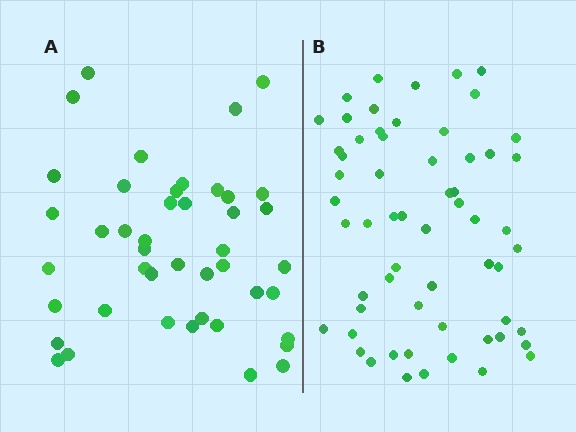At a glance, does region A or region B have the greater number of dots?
Region B (the right region) has more dots.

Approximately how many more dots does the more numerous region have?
Region B has approximately 15 more dots than region A.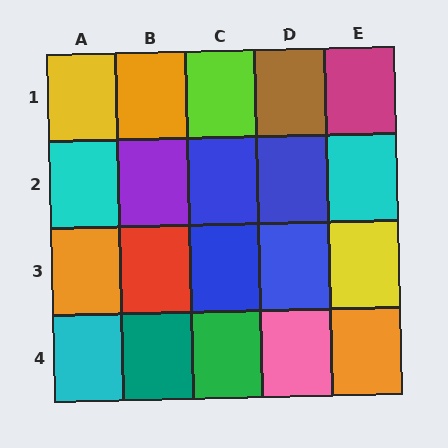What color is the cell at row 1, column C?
Lime.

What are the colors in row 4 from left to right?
Cyan, teal, green, pink, orange.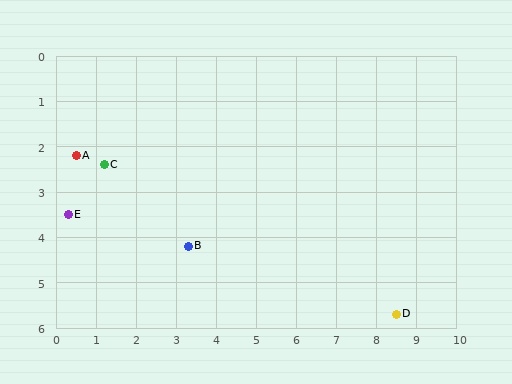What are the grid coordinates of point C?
Point C is at approximately (1.2, 2.4).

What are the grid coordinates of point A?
Point A is at approximately (0.5, 2.2).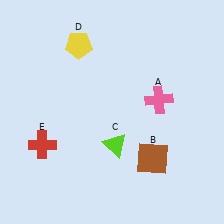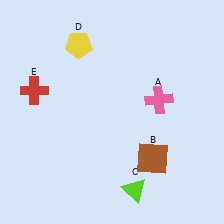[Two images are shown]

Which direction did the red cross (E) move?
The red cross (E) moved up.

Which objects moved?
The objects that moved are: the lime triangle (C), the red cross (E).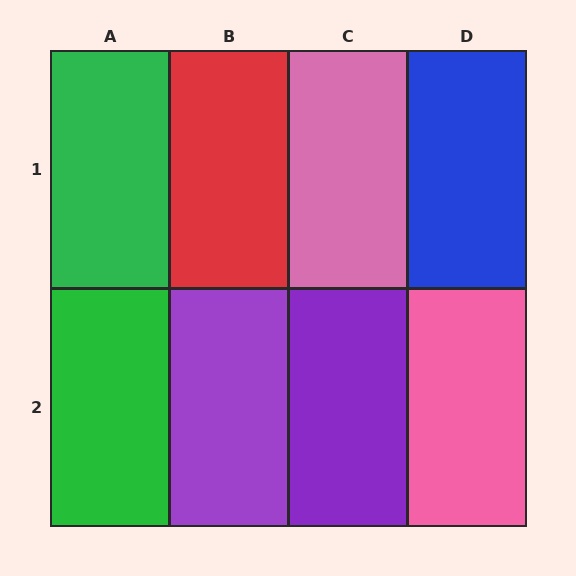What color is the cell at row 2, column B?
Purple.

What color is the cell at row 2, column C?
Purple.